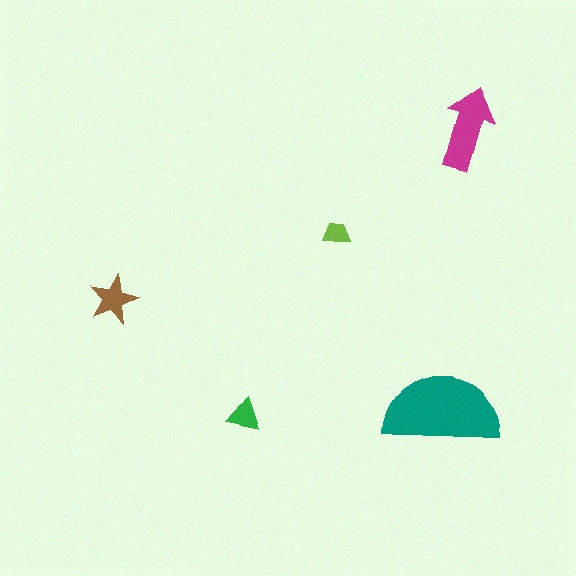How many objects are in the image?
There are 5 objects in the image.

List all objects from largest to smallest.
The teal semicircle, the magenta arrow, the brown star, the green triangle, the lime trapezoid.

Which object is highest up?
The magenta arrow is topmost.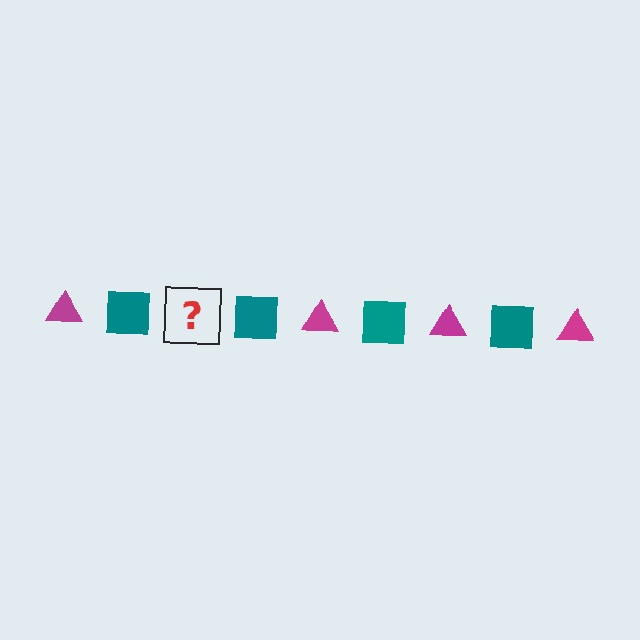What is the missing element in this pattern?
The missing element is a magenta triangle.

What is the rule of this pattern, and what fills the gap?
The rule is that the pattern alternates between magenta triangle and teal square. The gap should be filled with a magenta triangle.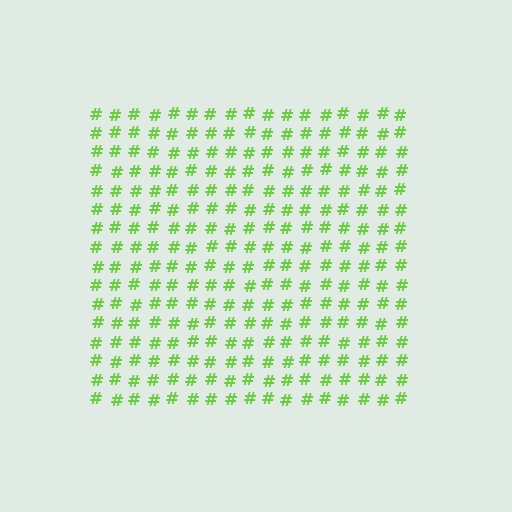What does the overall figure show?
The overall figure shows a square.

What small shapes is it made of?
It is made of small hash symbols.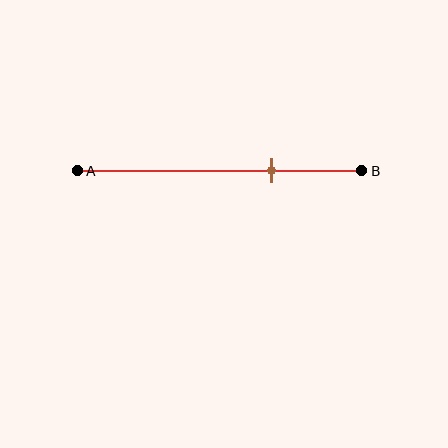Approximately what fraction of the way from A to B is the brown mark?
The brown mark is approximately 70% of the way from A to B.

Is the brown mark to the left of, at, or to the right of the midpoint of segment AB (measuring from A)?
The brown mark is to the right of the midpoint of segment AB.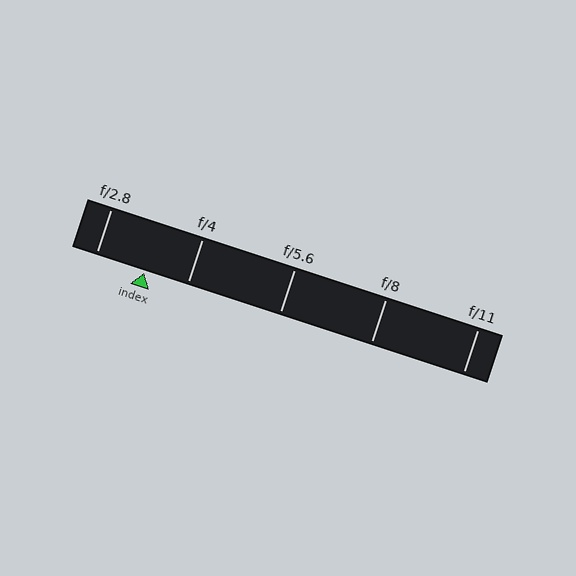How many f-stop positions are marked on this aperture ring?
There are 5 f-stop positions marked.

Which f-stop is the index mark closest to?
The index mark is closest to f/4.